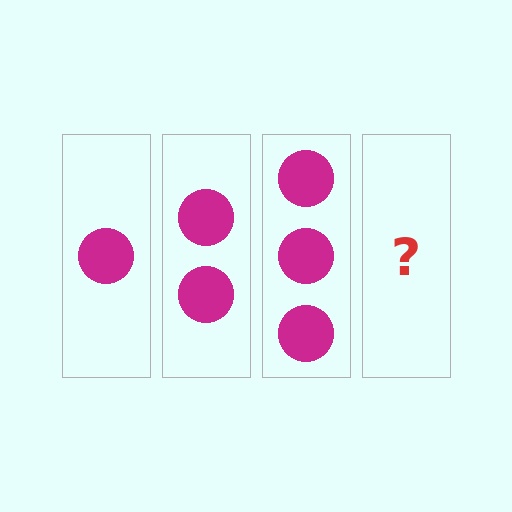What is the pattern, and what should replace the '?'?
The pattern is that each step adds one more circle. The '?' should be 4 circles.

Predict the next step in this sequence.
The next step is 4 circles.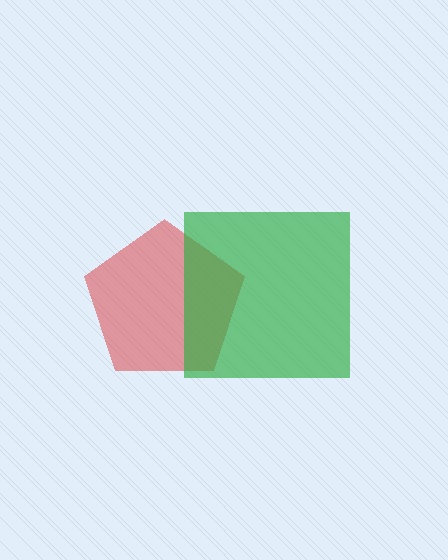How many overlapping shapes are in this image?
There are 2 overlapping shapes in the image.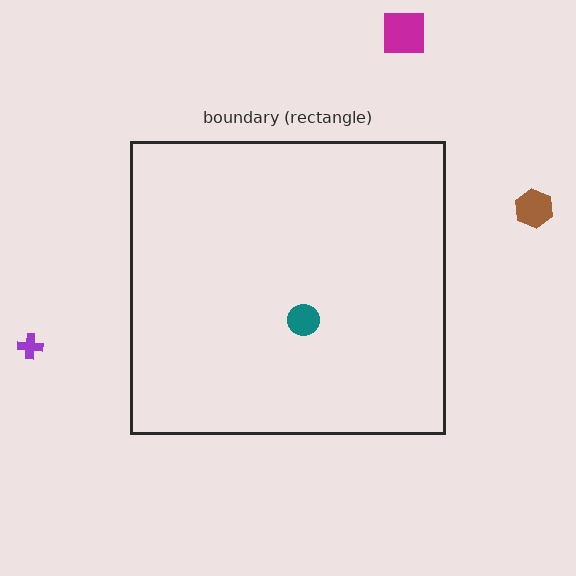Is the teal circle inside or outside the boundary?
Inside.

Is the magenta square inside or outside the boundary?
Outside.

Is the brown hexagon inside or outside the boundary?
Outside.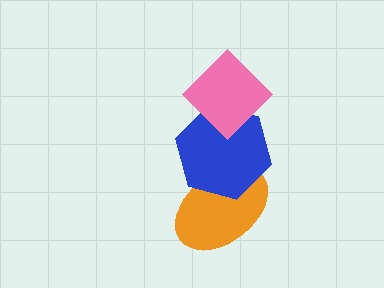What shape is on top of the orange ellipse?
The blue hexagon is on top of the orange ellipse.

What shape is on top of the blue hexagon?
The pink diamond is on top of the blue hexagon.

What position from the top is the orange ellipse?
The orange ellipse is 3rd from the top.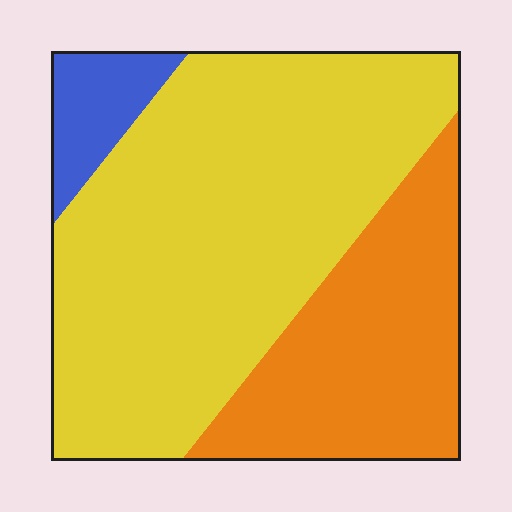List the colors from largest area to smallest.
From largest to smallest: yellow, orange, blue.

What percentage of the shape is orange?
Orange takes up about one third (1/3) of the shape.